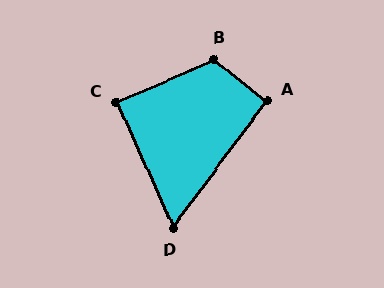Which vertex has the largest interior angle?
B, at approximately 119 degrees.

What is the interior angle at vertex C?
Approximately 89 degrees (approximately right).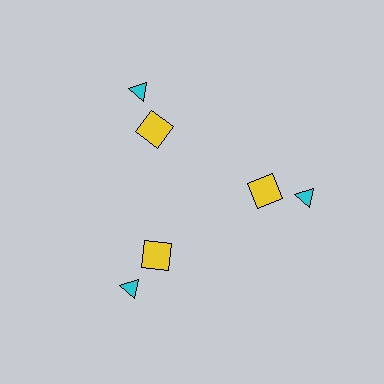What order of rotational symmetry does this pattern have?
This pattern has 3-fold rotational symmetry.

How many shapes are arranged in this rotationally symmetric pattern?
There are 6 shapes, arranged in 3 groups of 2.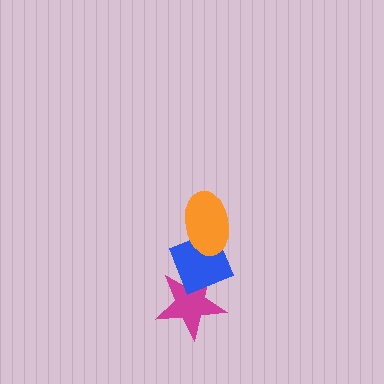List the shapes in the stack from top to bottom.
From top to bottom: the orange ellipse, the blue diamond, the magenta star.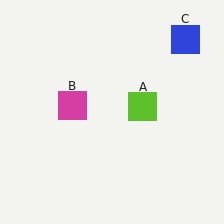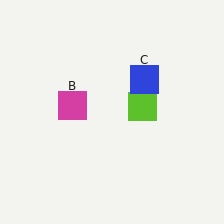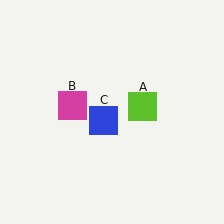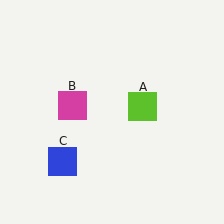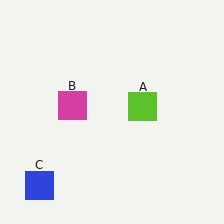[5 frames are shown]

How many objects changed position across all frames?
1 object changed position: blue square (object C).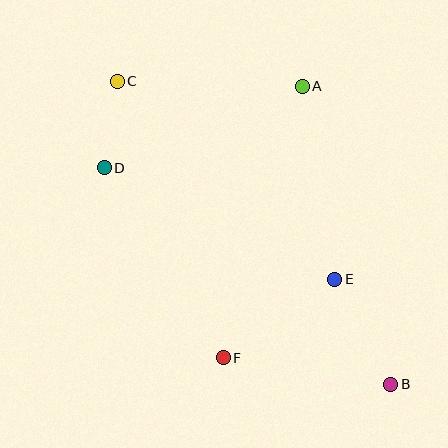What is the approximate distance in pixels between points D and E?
The distance between D and E is approximately 256 pixels.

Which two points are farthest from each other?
Points B and C are farthest from each other.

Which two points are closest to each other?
Points C and D are closest to each other.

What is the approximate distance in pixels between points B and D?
The distance between B and D is approximately 359 pixels.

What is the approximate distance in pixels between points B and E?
The distance between B and E is approximately 119 pixels.